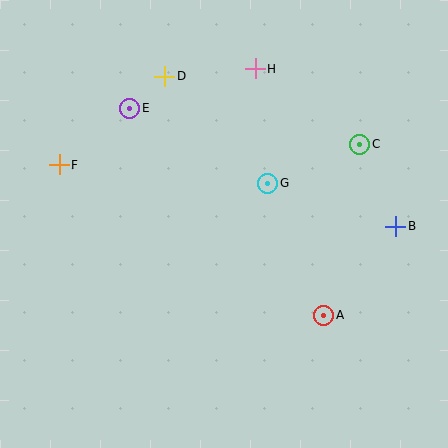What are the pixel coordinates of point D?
Point D is at (165, 76).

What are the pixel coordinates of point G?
Point G is at (268, 183).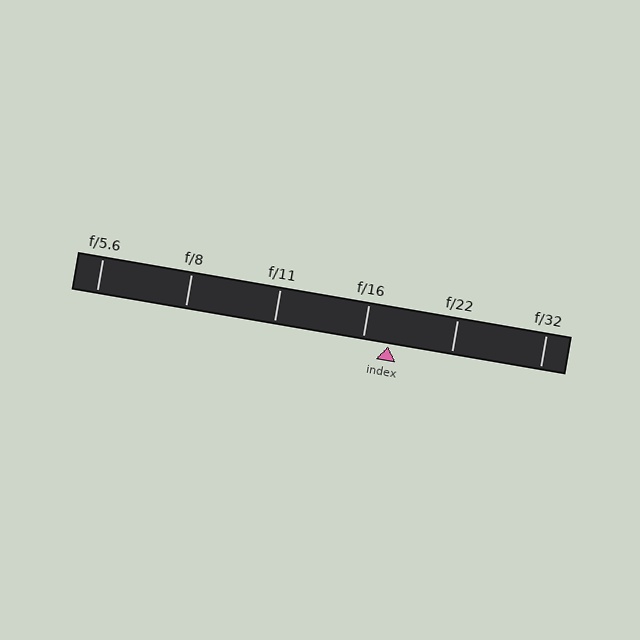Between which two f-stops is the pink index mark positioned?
The index mark is between f/16 and f/22.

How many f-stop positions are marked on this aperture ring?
There are 6 f-stop positions marked.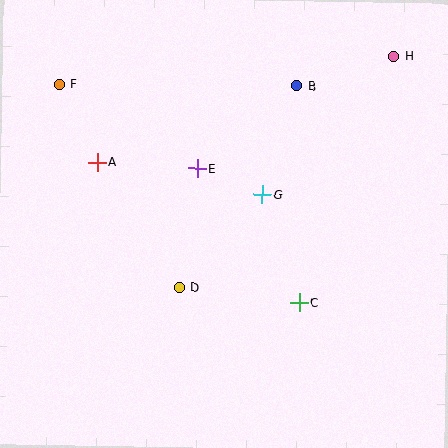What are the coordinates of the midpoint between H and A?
The midpoint between H and A is at (245, 109).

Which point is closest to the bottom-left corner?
Point D is closest to the bottom-left corner.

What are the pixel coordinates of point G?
Point G is at (262, 194).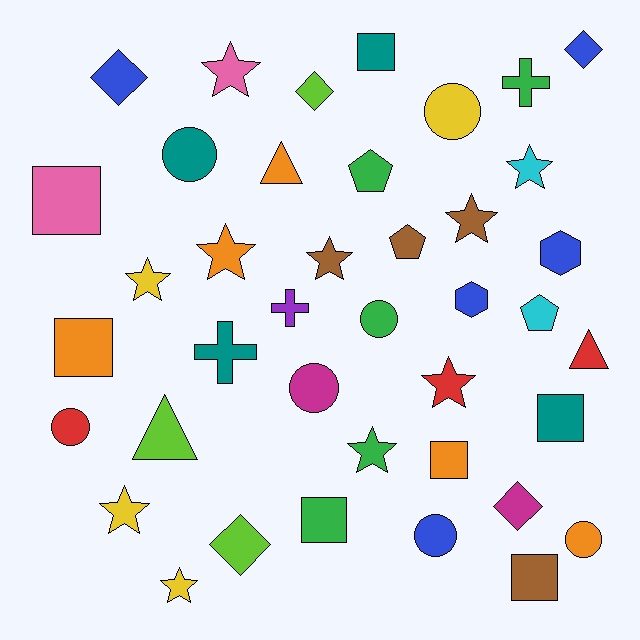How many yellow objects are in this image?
There are 4 yellow objects.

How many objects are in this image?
There are 40 objects.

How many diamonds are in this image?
There are 5 diamonds.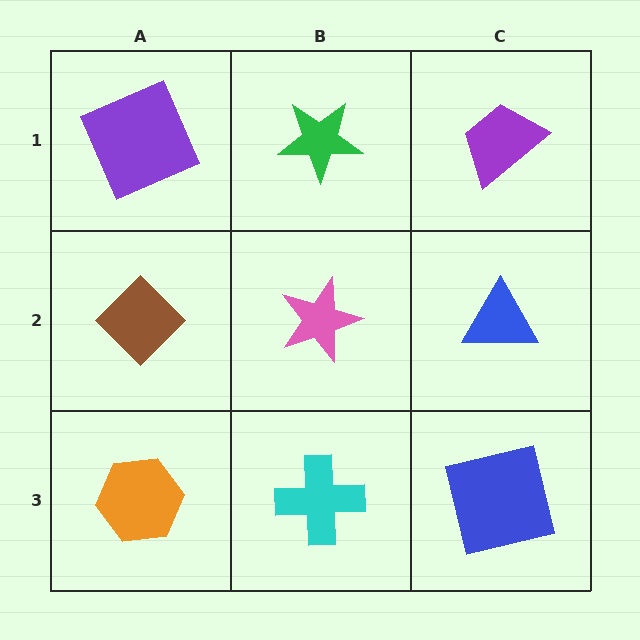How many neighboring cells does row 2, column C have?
3.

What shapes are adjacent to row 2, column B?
A green star (row 1, column B), a cyan cross (row 3, column B), a brown diamond (row 2, column A), a blue triangle (row 2, column C).